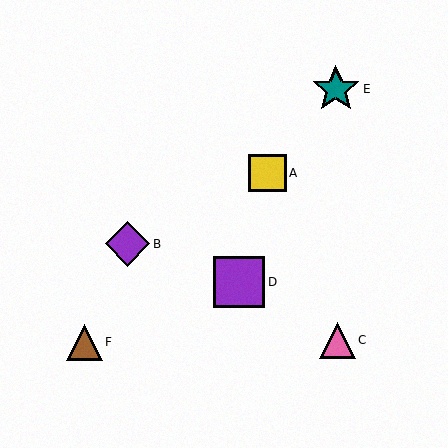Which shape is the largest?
The purple square (labeled D) is the largest.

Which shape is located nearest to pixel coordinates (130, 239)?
The purple diamond (labeled B) at (128, 244) is nearest to that location.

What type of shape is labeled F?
Shape F is a brown triangle.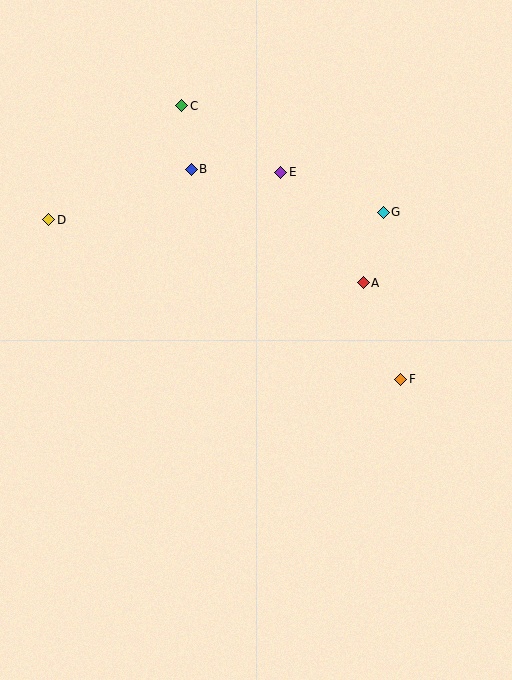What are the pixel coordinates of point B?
Point B is at (191, 169).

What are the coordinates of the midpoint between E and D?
The midpoint between E and D is at (165, 196).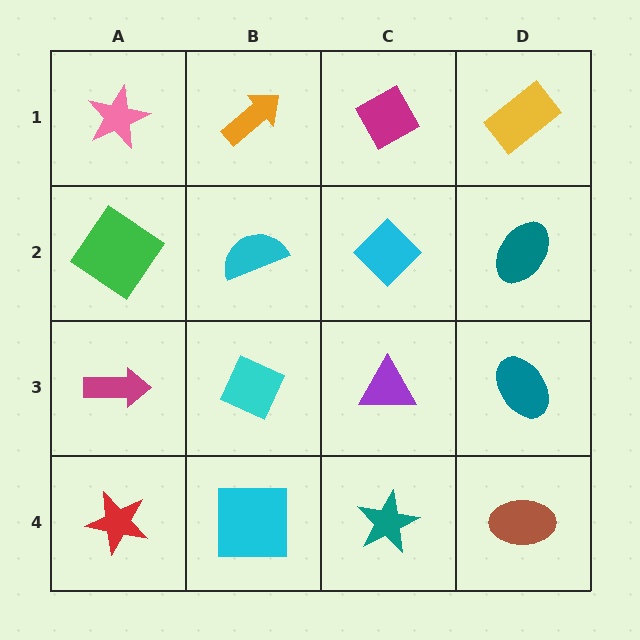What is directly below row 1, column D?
A teal ellipse.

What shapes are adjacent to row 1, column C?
A cyan diamond (row 2, column C), an orange arrow (row 1, column B), a yellow rectangle (row 1, column D).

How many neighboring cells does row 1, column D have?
2.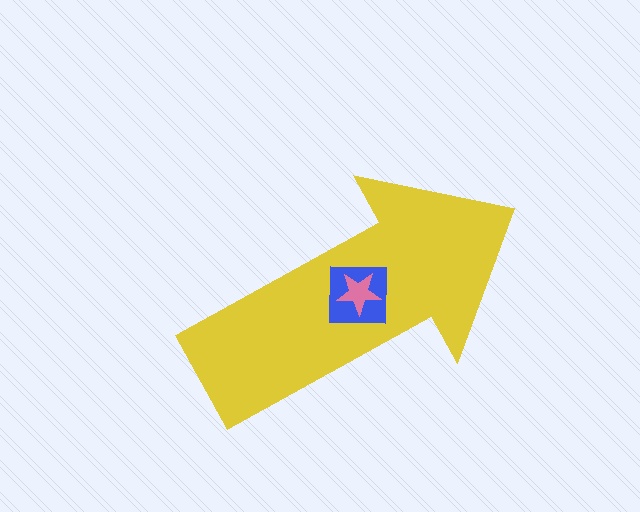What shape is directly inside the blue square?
The pink star.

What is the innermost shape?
The pink star.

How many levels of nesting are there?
3.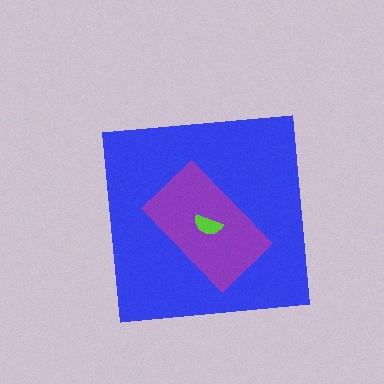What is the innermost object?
The lime semicircle.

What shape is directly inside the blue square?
The purple rectangle.